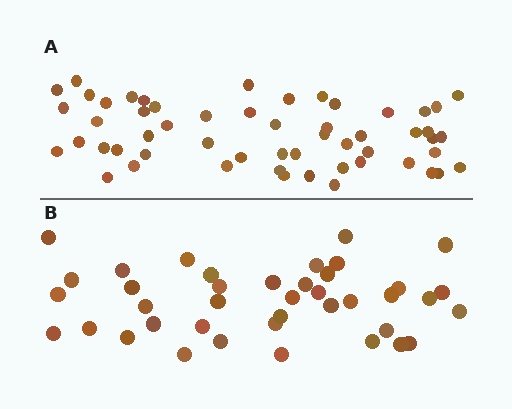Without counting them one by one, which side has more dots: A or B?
Region A (the top region) has more dots.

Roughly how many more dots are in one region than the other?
Region A has approximately 15 more dots than region B.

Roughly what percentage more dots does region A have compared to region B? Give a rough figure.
About 40% more.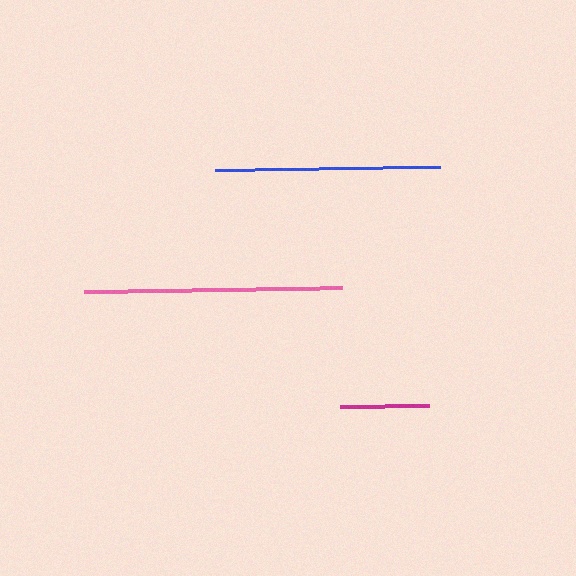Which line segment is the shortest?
The magenta line is the shortest at approximately 89 pixels.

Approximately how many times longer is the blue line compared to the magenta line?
The blue line is approximately 2.5 times the length of the magenta line.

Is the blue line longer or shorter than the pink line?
The pink line is longer than the blue line.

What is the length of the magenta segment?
The magenta segment is approximately 89 pixels long.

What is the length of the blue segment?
The blue segment is approximately 225 pixels long.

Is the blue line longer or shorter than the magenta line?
The blue line is longer than the magenta line.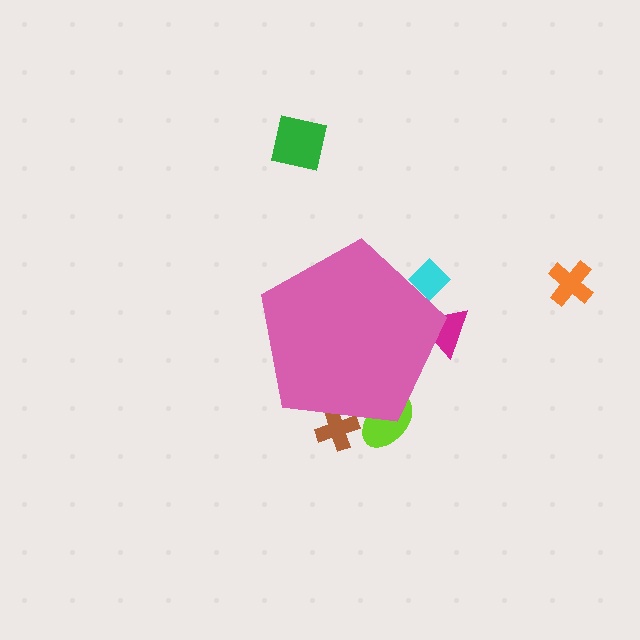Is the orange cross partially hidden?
No, the orange cross is fully visible.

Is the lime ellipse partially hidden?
Yes, the lime ellipse is partially hidden behind the pink pentagon.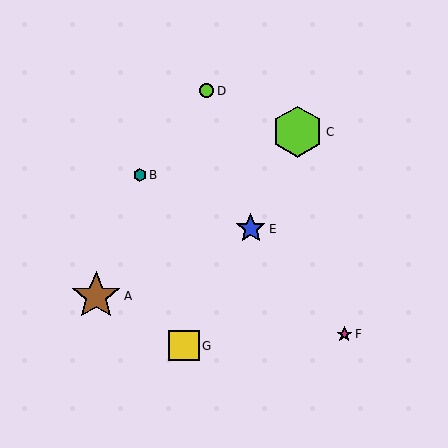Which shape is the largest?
The lime hexagon (labeled C) is the largest.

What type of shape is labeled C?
Shape C is a lime hexagon.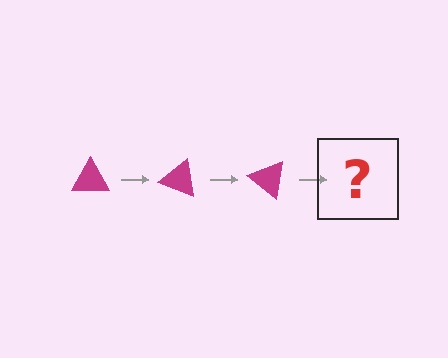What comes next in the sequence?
The next element should be a magenta triangle rotated 60 degrees.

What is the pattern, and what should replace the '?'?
The pattern is that the triangle rotates 20 degrees each step. The '?' should be a magenta triangle rotated 60 degrees.